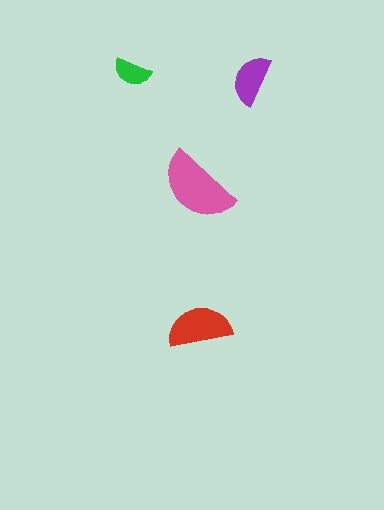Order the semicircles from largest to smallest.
the pink one, the red one, the purple one, the green one.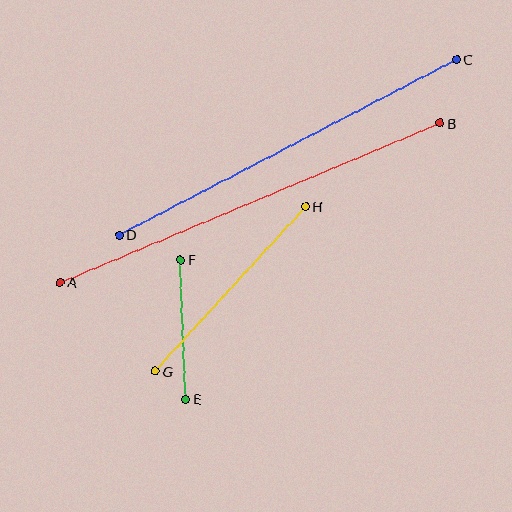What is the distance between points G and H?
The distance is approximately 223 pixels.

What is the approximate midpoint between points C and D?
The midpoint is at approximately (288, 147) pixels.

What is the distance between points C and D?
The distance is approximately 380 pixels.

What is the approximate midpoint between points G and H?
The midpoint is at approximately (230, 289) pixels.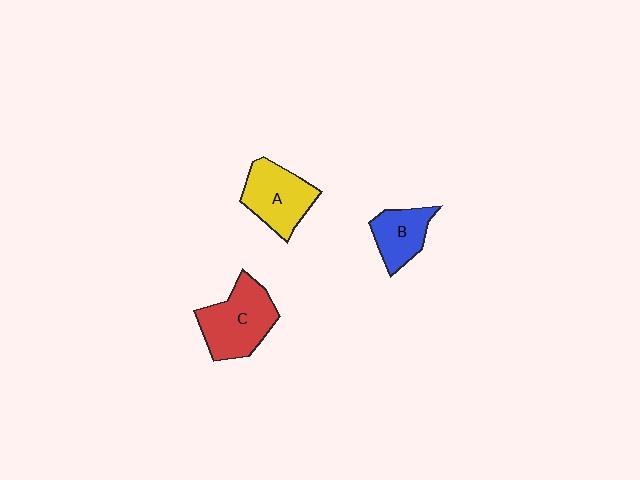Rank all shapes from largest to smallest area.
From largest to smallest: C (red), A (yellow), B (blue).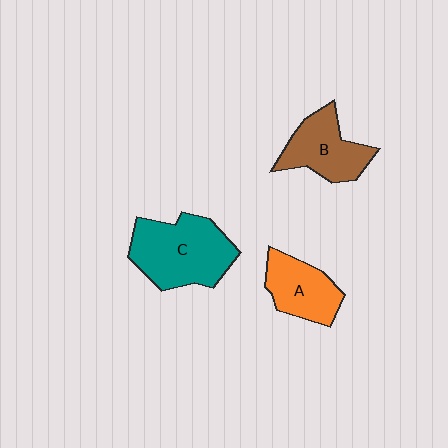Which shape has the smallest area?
Shape A (orange).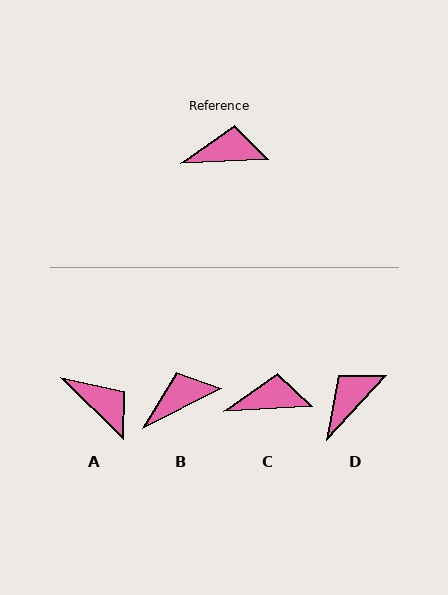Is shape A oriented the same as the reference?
No, it is off by about 47 degrees.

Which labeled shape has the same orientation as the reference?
C.